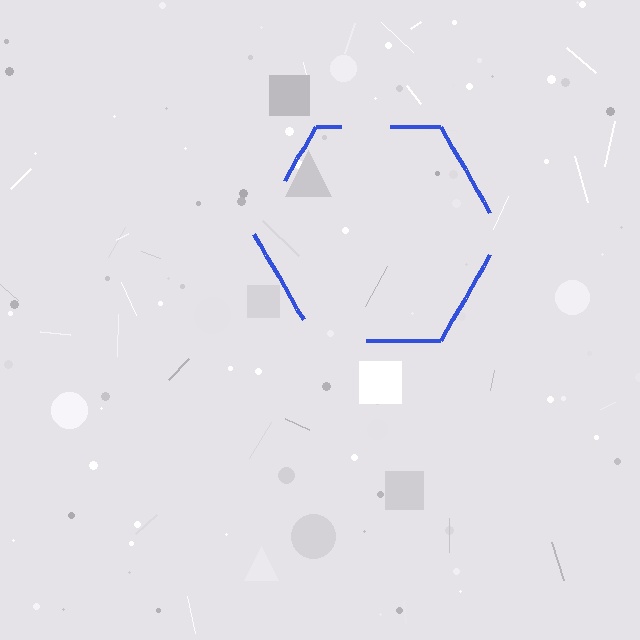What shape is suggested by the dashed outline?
The dashed outline suggests a hexagon.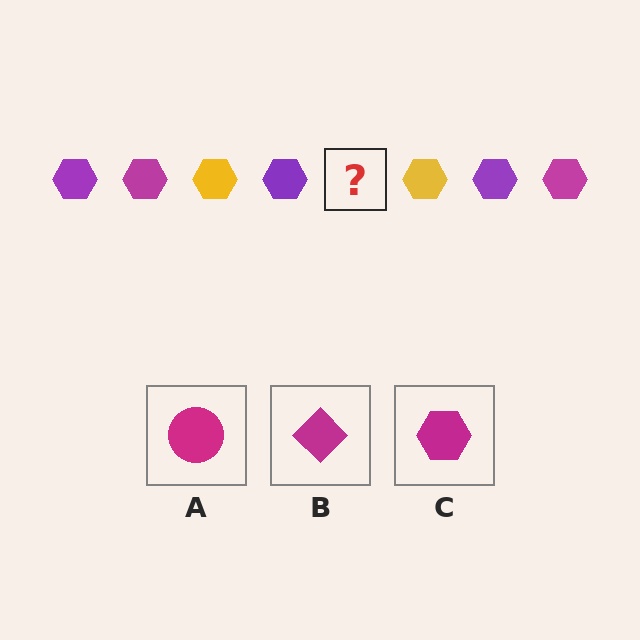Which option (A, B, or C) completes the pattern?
C.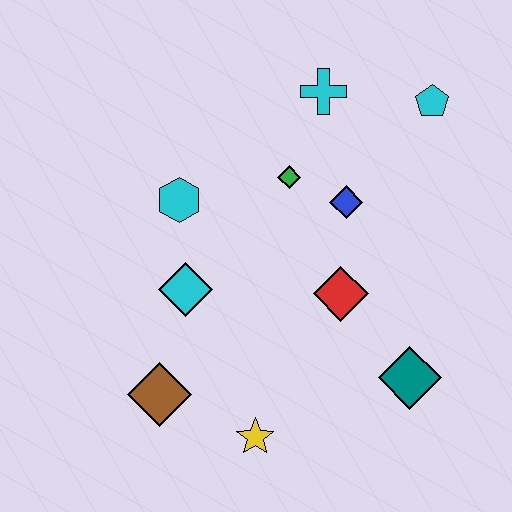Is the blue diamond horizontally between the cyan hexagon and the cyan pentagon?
Yes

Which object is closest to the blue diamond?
The green diamond is closest to the blue diamond.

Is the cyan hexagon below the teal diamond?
No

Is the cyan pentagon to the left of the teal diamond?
No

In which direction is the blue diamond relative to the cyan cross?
The blue diamond is below the cyan cross.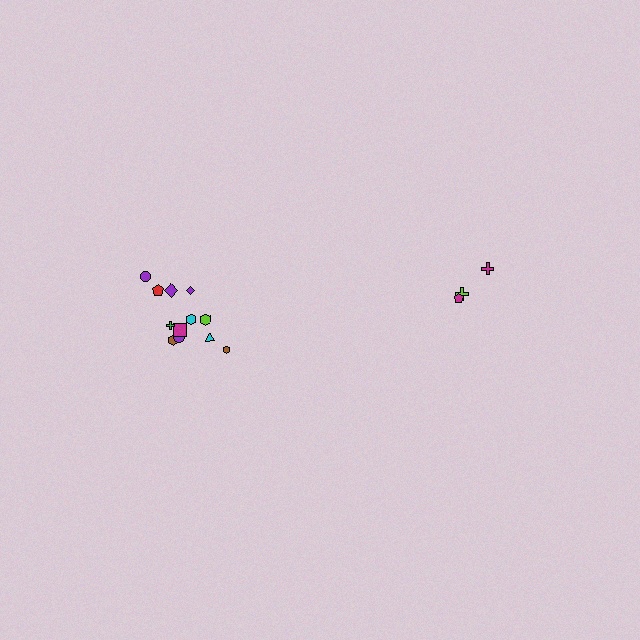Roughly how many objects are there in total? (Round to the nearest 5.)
Roughly 15 objects in total.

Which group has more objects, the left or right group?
The left group.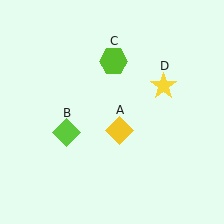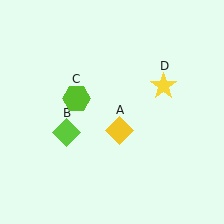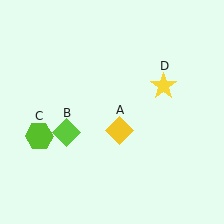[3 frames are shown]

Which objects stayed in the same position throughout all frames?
Yellow diamond (object A) and lime diamond (object B) and yellow star (object D) remained stationary.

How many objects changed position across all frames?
1 object changed position: lime hexagon (object C).